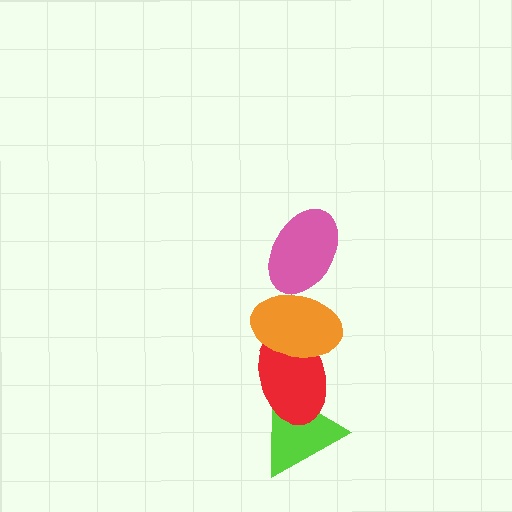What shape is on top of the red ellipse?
The orange ellipse is on top of the red ellipse.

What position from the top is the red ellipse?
The red ellipse is 3rd from the top.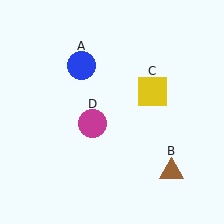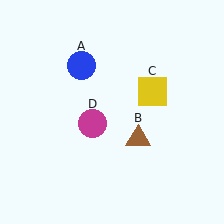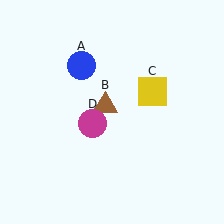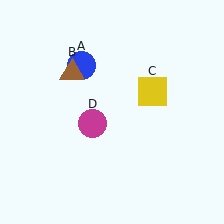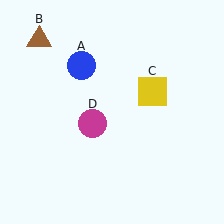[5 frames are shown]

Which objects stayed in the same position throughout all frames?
Blue circle (object A) and yellow square (object C) and magenta circle (object D) remained stationary.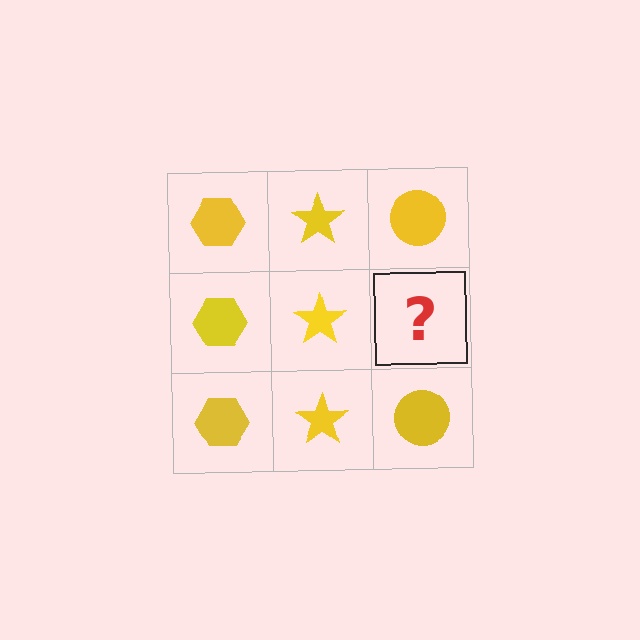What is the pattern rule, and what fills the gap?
The rule is that each column has a consistent shape. The gap should be filled with a yellow circle.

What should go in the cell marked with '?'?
The missing cell should contain a yellow circle.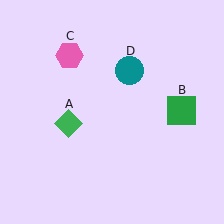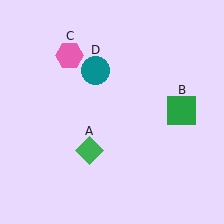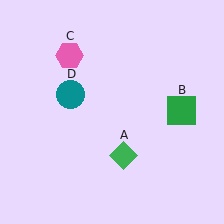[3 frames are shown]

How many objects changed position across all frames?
2 objects changed position: green diamond (object A), teal circle (object D).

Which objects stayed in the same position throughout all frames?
Green square (object B) and pink hexagon (object C) remained stationary.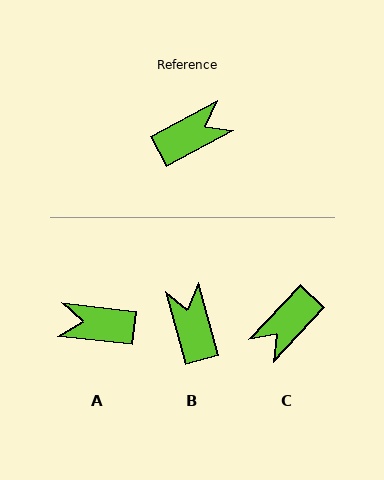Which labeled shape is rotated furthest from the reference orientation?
C, about 162 degrees away.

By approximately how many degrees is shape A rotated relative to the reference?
Approximately 145 degrees counter-clockwise.